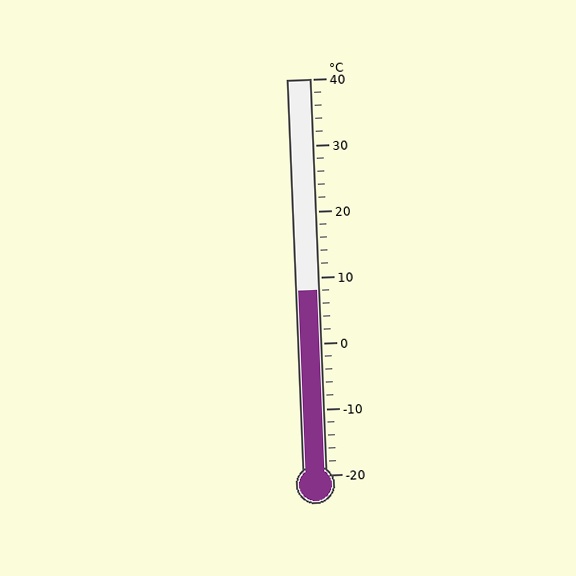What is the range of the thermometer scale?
The thermometer scale ranges from -20°C to 40°C.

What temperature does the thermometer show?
The thermometer shows approximately 8°C.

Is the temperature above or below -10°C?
The temperature is above -10°C.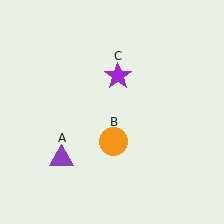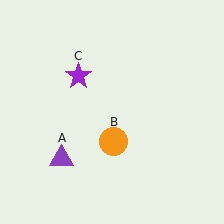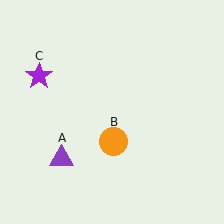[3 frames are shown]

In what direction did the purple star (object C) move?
The purple star (object C) moved left.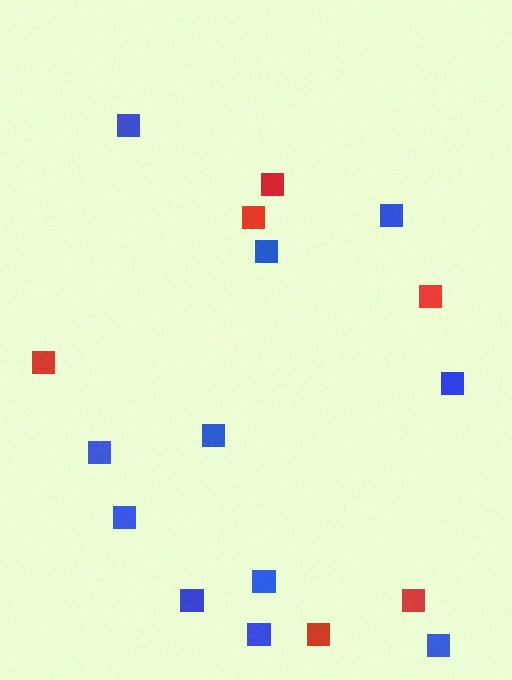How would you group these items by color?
There are 2 groups: one group of red squares (6) and one group of blue squares (11).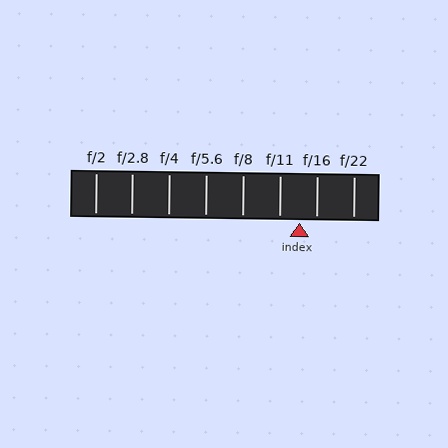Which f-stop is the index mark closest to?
The index mark is closest to f/16.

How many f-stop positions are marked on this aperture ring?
There are 8 f-stop positions marked.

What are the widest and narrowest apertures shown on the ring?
The widest aperture shown is f/2 and the narrowest is f/22.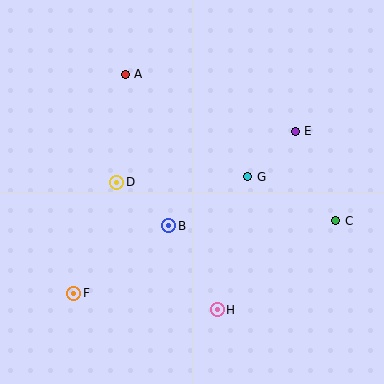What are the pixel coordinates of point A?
Point A is at (125, 74).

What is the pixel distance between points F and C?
The distance between F and C is 272 pixels.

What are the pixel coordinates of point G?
Point G is at (248, 177).